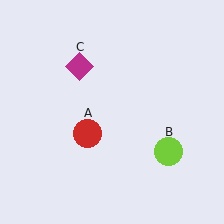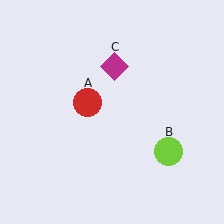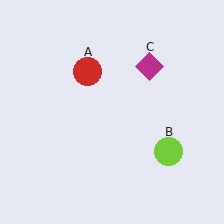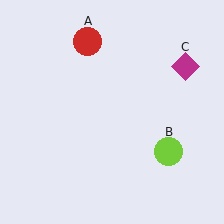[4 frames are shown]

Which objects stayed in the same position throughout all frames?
Lime circle (object B) remained stationary.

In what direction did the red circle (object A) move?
The red circle (object A) moved up.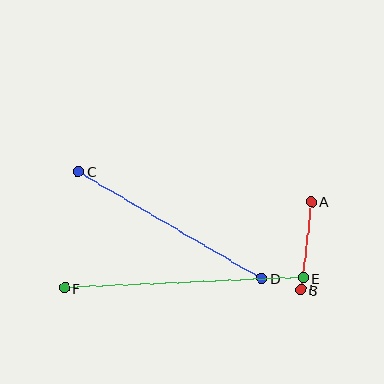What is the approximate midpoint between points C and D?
The midpoint is at approximately (170, 225) pixels.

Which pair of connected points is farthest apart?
Points E and F are farthest apart.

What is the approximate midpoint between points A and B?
The midpoint is at approximately (306, 246) pixels.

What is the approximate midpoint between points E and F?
The midpoint is at approximately (184, 283) pixels.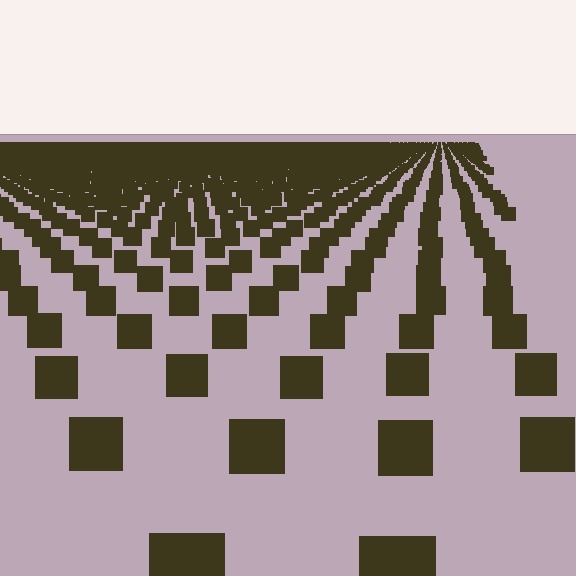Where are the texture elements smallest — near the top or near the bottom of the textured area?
Near the top.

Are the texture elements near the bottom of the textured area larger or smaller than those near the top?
Larger. Near the bottom, elements are closer to the viewer and appear at a bigger on-screen size.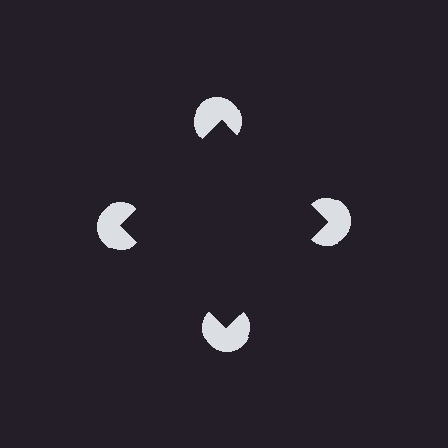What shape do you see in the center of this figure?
An illusory square — its edges are inferred from the aligned wedge cuts in the pac-man discs, not physically drawn.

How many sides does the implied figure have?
4 sides.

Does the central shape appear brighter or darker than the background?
It typically appears slightly darker than the background, even though no actual brightness change is drawn.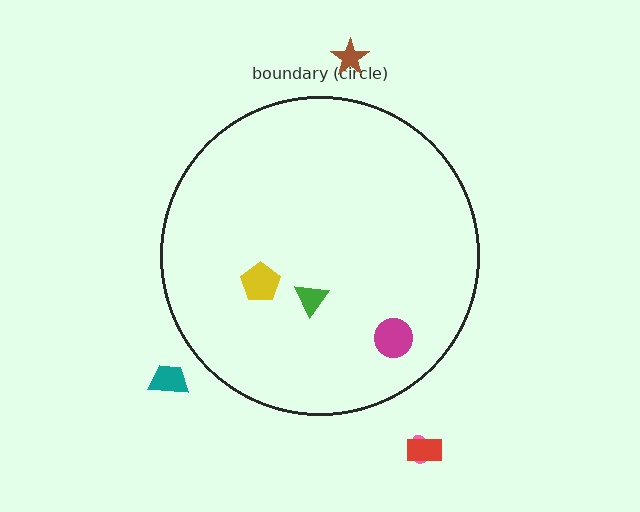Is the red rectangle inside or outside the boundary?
Outside.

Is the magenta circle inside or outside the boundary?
Inside.